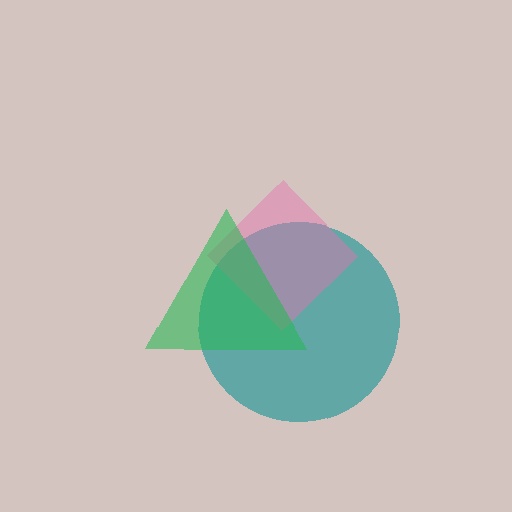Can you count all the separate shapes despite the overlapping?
Yes, there are 3 separate shapes.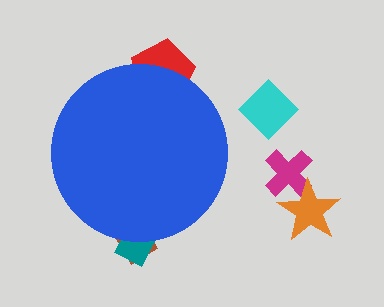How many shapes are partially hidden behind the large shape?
3 shapes are partially hidden.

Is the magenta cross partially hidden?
No, the magenta cross is fully visible.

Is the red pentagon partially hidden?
Yes, the red pentagon is partially hidden behind the blue circle.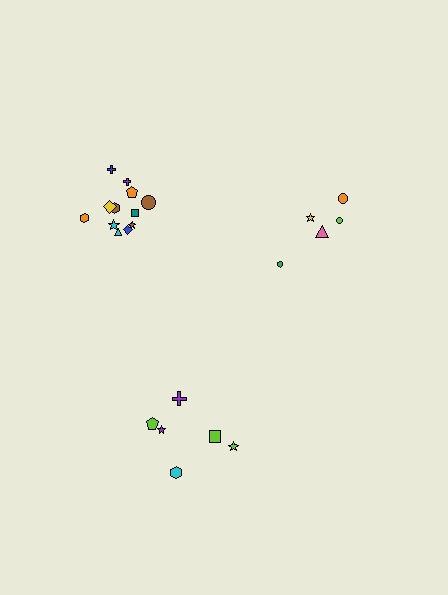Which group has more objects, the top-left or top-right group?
The top-left group.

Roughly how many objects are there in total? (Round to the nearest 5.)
Roughly 25 objects in total.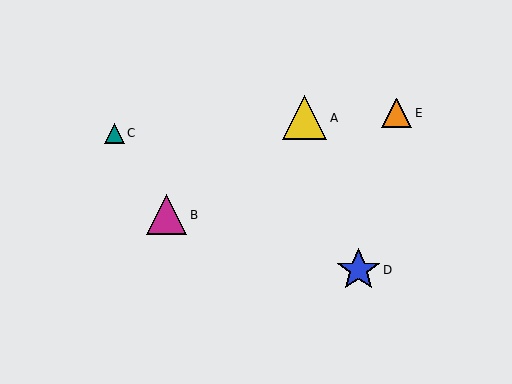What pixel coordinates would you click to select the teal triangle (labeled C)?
Click at (114, 133) to select the teal triangle C.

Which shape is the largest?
The yellow triangle (labeled A) is the largest.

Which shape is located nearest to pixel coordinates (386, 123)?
The orange triangle (labeled E) at (397, 113) is nearest to that location.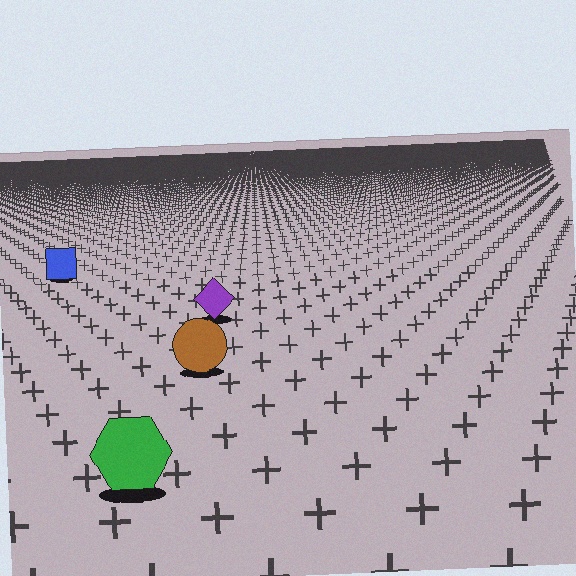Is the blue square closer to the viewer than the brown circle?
No. The brown circle is closer — you can tell from the texture gradient: the ground texture is coarser near it.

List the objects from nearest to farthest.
From nearest to farthest: the green hexagon, the brown circle, the purple diamond, the blue square.